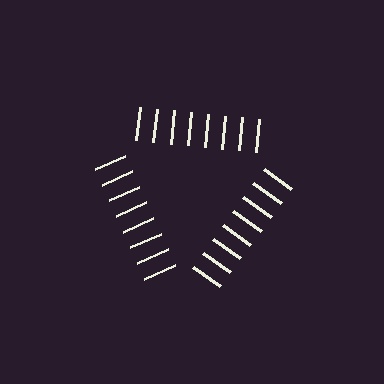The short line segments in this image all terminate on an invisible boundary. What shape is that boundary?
An illusory triangle — the line segments terminate on its edges but no continuous stroke is drawn.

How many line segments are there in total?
24 — 8 along each of the 3 edges.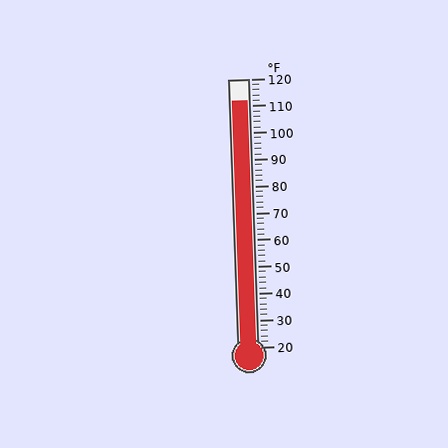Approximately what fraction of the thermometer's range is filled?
The thermometer is filled to approximately 90% of its range.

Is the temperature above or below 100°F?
The temperature is above 100°F.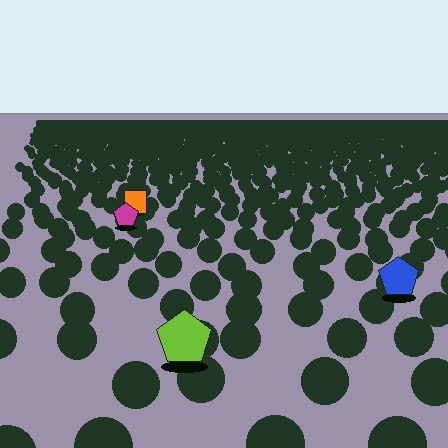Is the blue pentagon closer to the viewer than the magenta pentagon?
Yes. The blue pentagon is closer — you can tell from the texture gradient: the ground texture is coarser near it.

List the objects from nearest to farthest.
From nearest to farthest: the lime pentagon, the blue pentagon, the magenta pentagon, the orange square.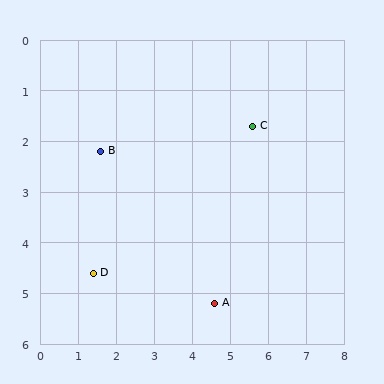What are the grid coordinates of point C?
Point C is at approximately (5.6, 1.7).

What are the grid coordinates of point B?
Point B is at approximately (1.6, 2.2).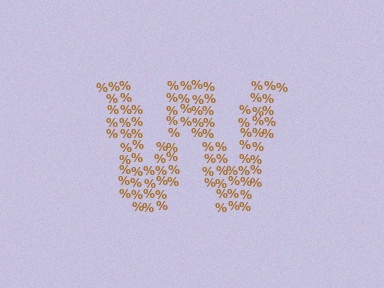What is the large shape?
The large shape is the letter W.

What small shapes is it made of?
It is made of small percent signs.